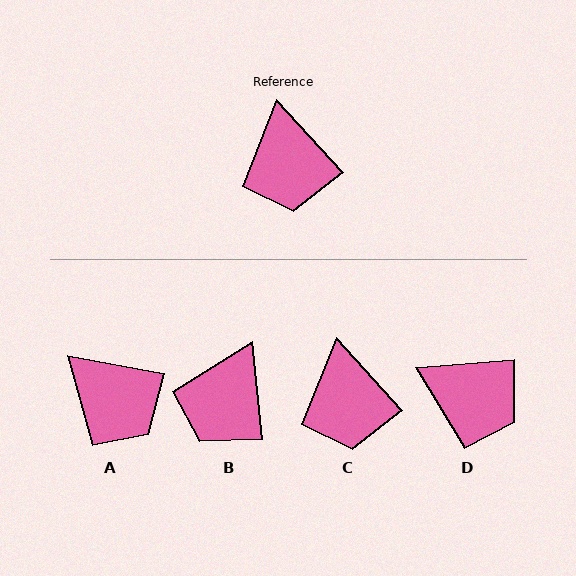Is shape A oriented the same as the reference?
No, it is off by about 37 degrees.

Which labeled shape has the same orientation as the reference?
C.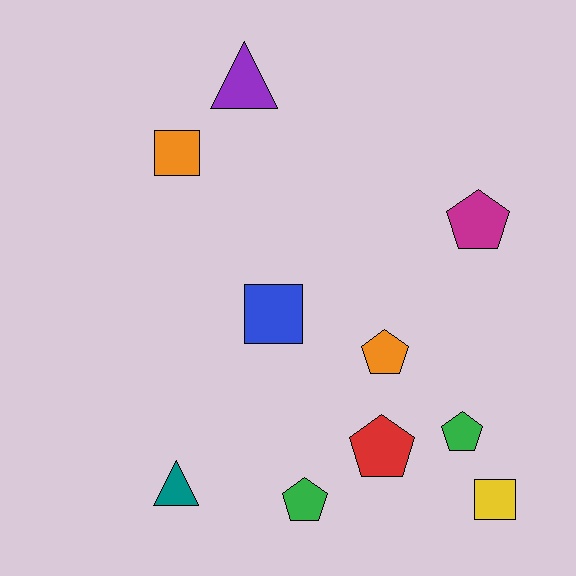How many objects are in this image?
There are 10 objects.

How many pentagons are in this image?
There are 5 pentagons.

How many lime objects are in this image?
There are no lime objects.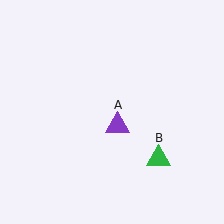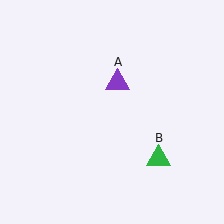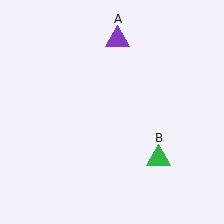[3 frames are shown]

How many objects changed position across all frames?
1 object changed position: purple triangle (object A).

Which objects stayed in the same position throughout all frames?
Green triangle (object B) remained stationary.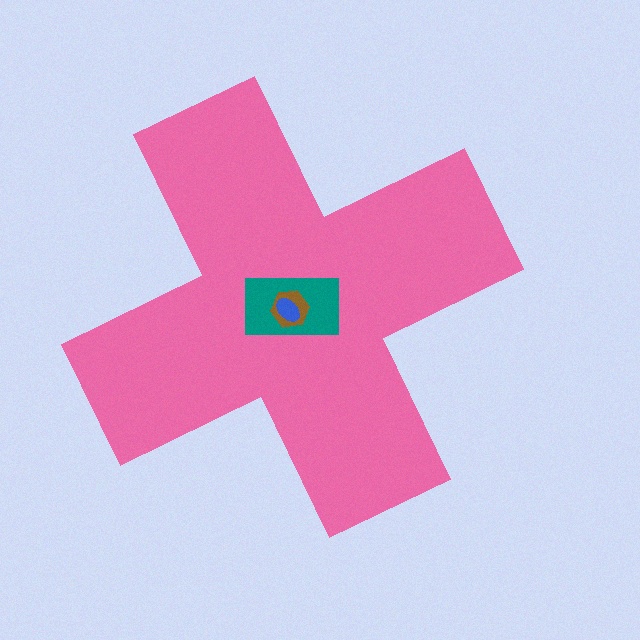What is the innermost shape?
The blue ellipse.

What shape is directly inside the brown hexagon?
The blue ellipse.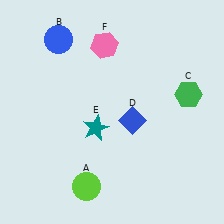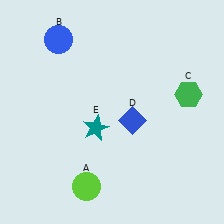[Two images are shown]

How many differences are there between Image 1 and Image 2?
There is 1 difference between the two images.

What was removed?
The pink hexagon (F) was removed in Image 2.